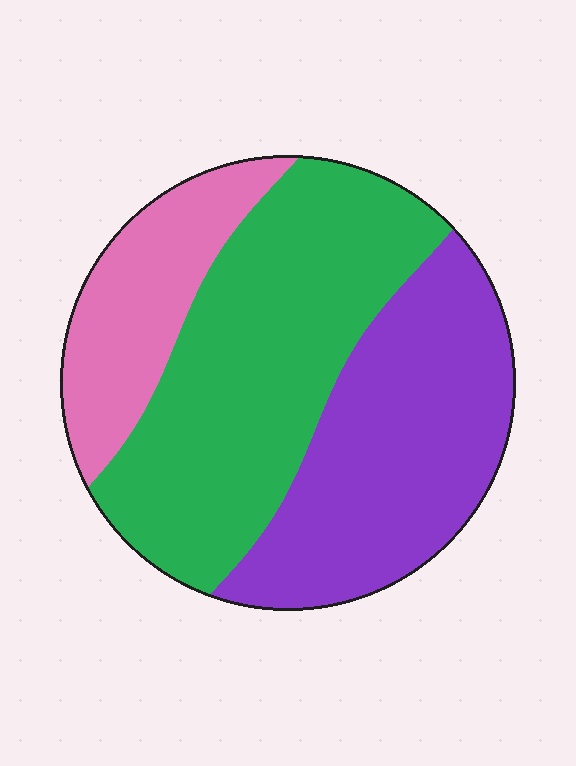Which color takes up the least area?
Pink, at roughly 20%.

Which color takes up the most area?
Green, at roughly 45%.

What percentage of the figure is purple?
Purple takes up about three eighths (3/8) of the figure.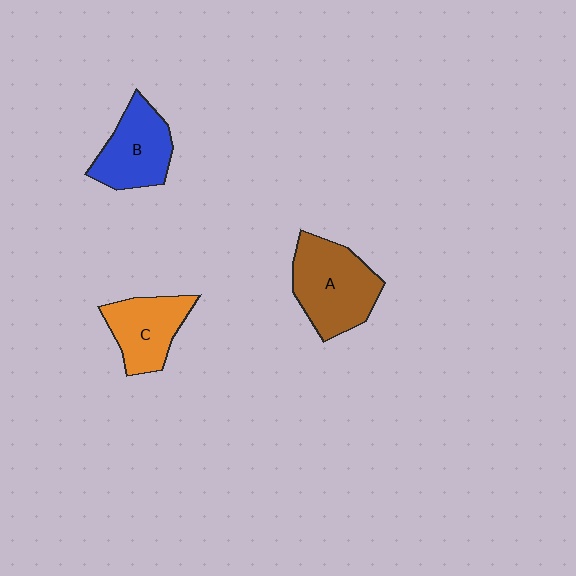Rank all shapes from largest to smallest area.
From largest to smallest: A (brown), B (blue), C (orange).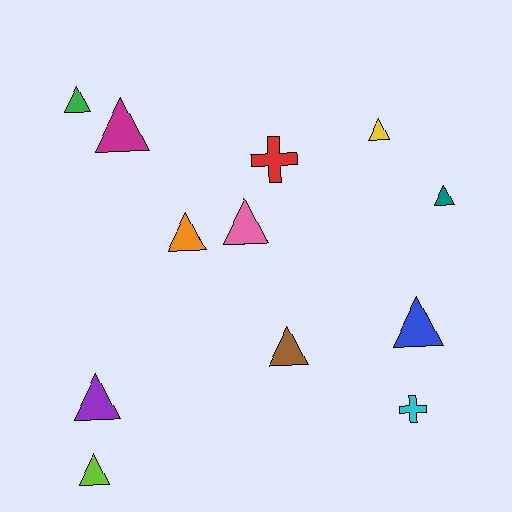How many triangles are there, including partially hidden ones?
There are 10 triangles.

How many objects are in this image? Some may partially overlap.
There are 12 objects.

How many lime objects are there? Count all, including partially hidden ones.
There is 1 lime object.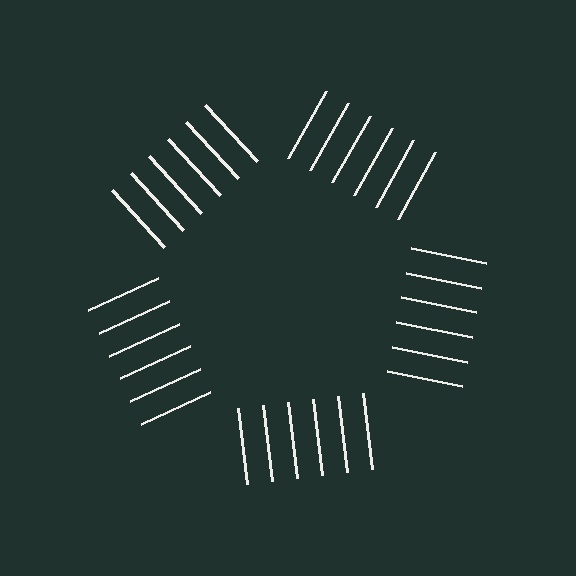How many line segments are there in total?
30 — 6 along each of the 5 edges.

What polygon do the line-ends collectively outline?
An illusory pentagon — the line segments terminate on its edges but no continuous stroke is drawn.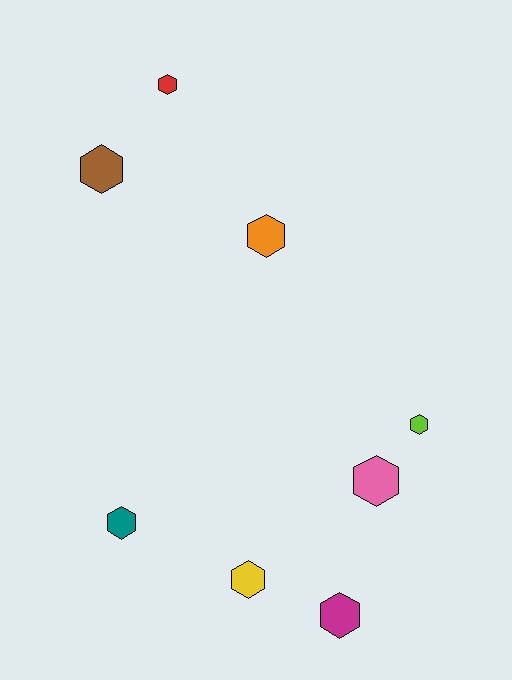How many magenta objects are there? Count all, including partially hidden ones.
There is 1 magenta object.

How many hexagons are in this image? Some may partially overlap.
There are 8 hexagons.